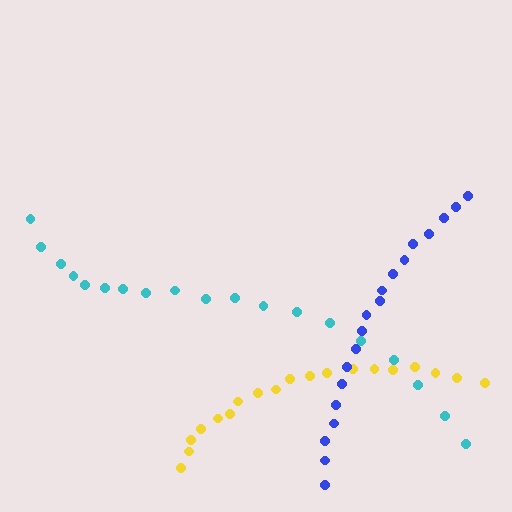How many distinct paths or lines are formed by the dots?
There are 3 distinct paths.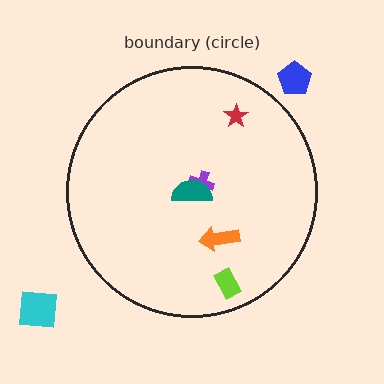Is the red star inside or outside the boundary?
Inside.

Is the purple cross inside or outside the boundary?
Inside.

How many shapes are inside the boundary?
5 inside, 2 outside.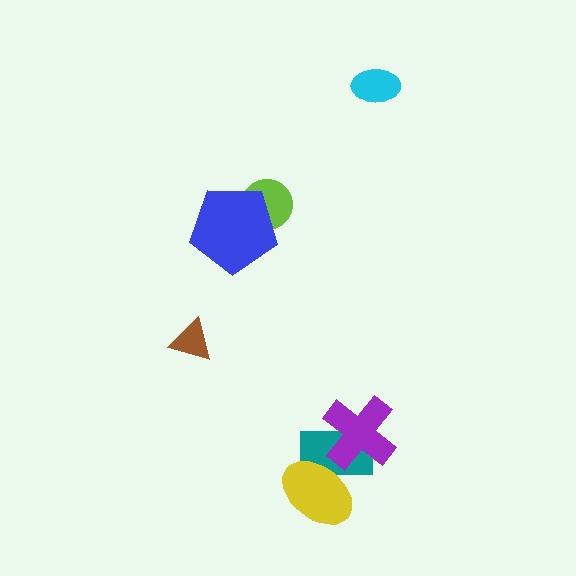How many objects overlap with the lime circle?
1 object overlaps with the lime circle.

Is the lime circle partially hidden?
Yes, it is partially covered by another shape.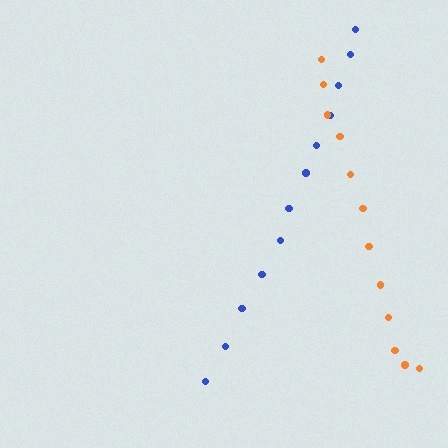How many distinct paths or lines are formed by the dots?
There are 2 distinct paths.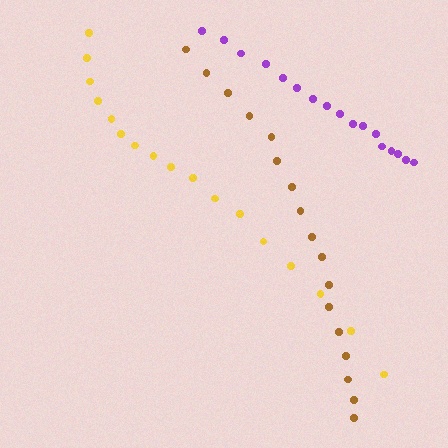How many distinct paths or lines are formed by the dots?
There are 3 distinct paths.